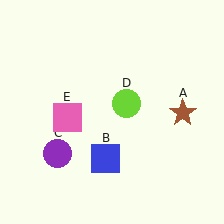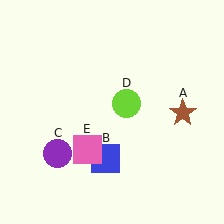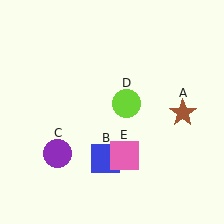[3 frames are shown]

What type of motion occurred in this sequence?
The pink square (object E) rotated counterclockwise around the center of the scene.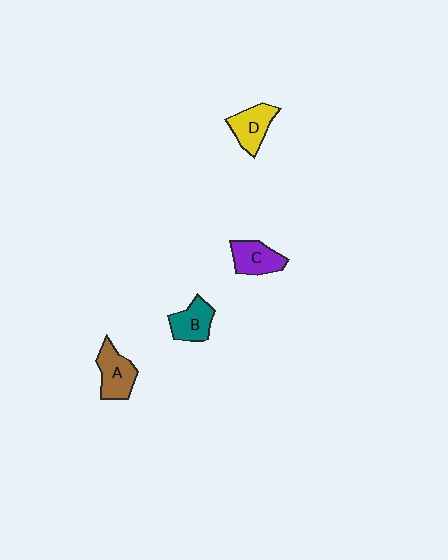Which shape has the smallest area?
Shape B (teal).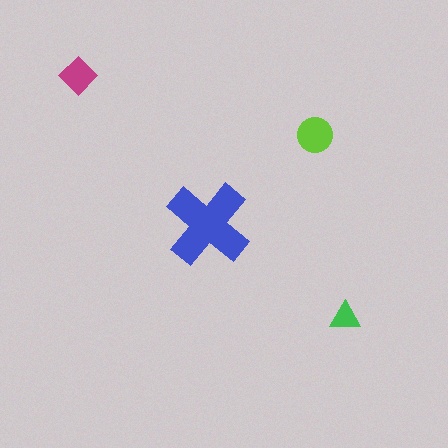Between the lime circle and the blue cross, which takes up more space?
The blue cross.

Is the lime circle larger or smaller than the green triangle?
Larger.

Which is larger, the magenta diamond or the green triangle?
The magenta diamond.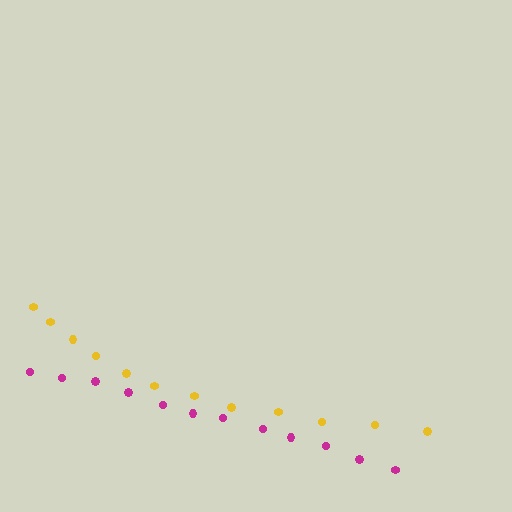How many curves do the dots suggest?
There are 2 distinct paths.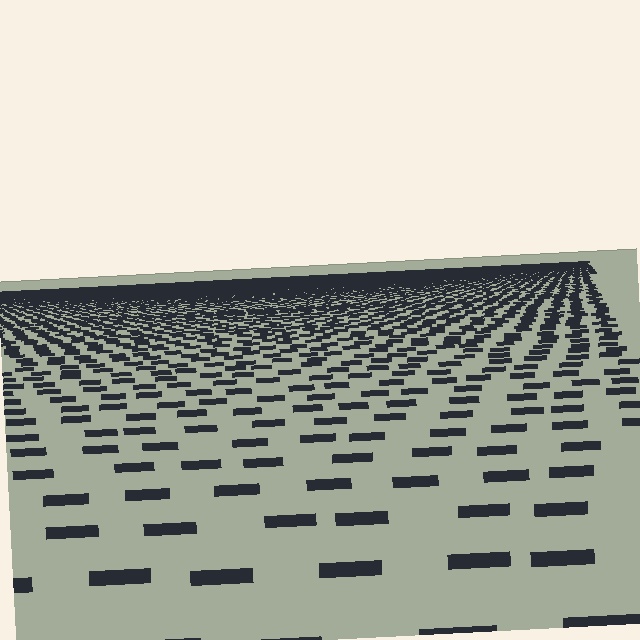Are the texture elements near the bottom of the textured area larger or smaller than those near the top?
Larger. Near the bottom, elements are closer to the viewer and appear at a bigger on-screen size.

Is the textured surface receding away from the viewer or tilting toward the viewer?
The surface is receding away from the viewer. Texture elements get smaller and denser toward the top.